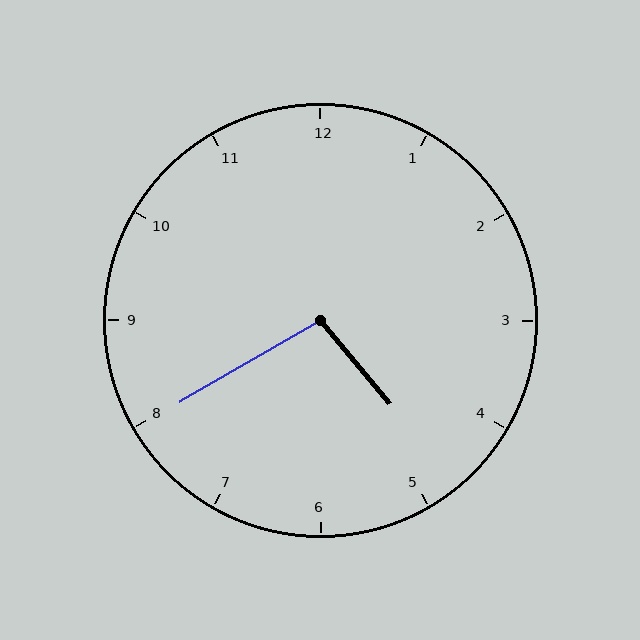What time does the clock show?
4:40.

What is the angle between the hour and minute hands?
Approximately 100 degrees.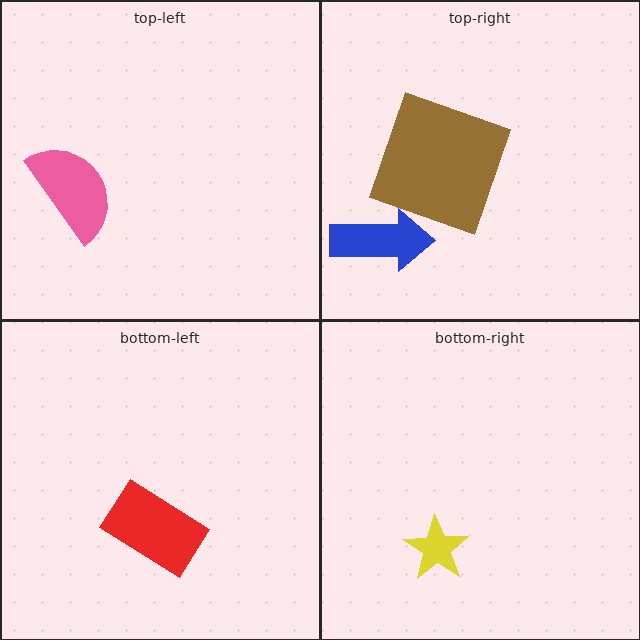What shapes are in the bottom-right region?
The yellow star.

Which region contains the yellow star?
The bottom-right region.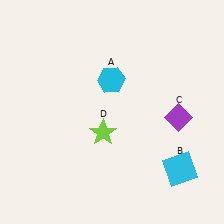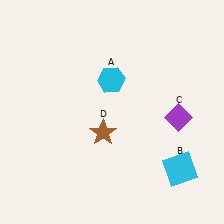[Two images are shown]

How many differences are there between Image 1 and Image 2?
There is 1 difference between the two images.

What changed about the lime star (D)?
In Image 1, D is lime. In Image 2, it changed to brown.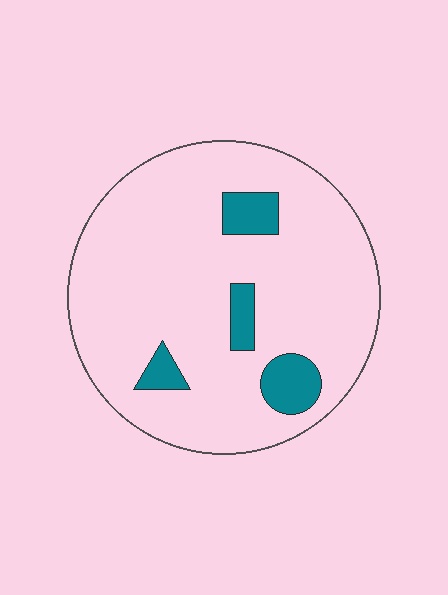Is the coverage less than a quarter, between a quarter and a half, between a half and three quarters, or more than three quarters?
Less than a quarter.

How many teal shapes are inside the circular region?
4.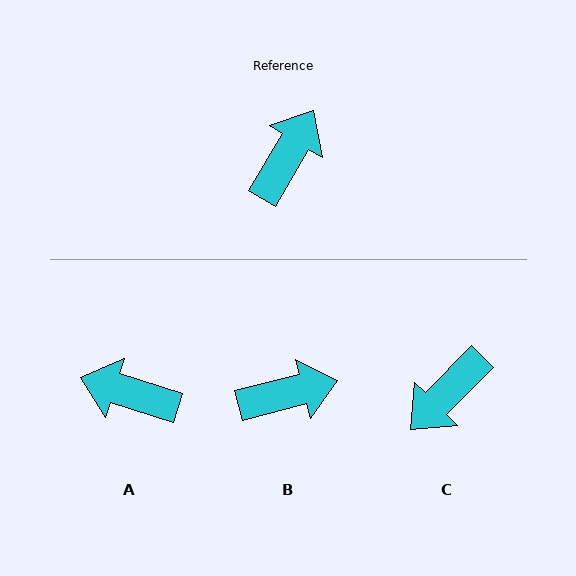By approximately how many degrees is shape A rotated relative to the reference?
Approximately 103 degrees counter-clockwise.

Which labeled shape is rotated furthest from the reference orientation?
C, about 166 degrees away.